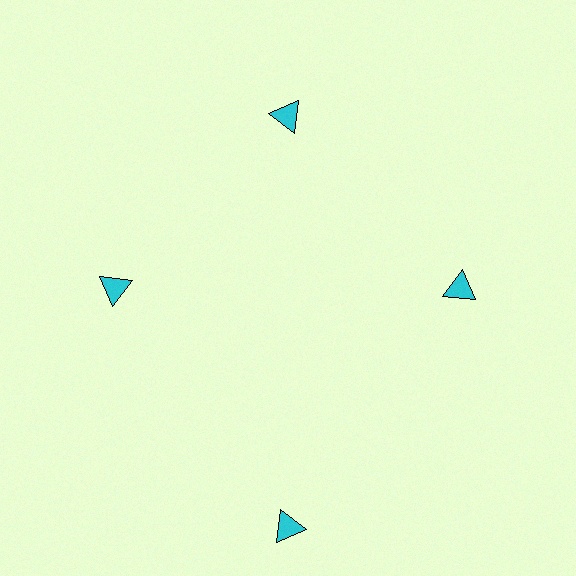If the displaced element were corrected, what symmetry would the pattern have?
It would have 4-fold rotational symmetry — the pattern would map onto itself every 90 degrees.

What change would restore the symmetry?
The symmetry would be restored by moving it inward, back onto the ring so that all 4 triangles sit at equal angles and equal distance from the center.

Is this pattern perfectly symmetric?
No. The 4 cyan triangles are arranged in a ring, but one element near the 6 o'clock position is pushed outward from the center, breaking the 4-fold rotational symmetry.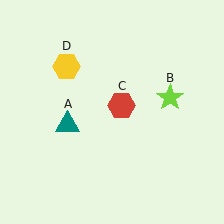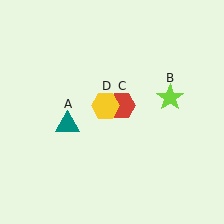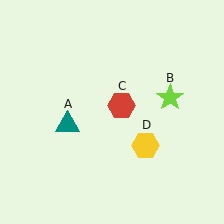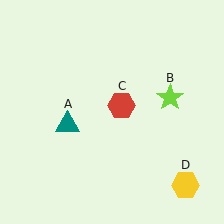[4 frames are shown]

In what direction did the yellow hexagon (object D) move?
The yellow hexagon (object D) moved down and to the right.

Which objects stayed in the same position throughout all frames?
Teal triangle (object A) and lime star (object B) and red hexagon (object C) remained stationary.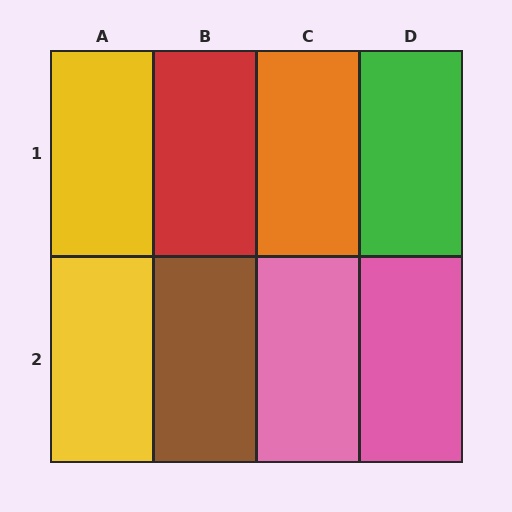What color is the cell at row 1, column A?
Yellow.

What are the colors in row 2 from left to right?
Yellow, brown, pink, pink.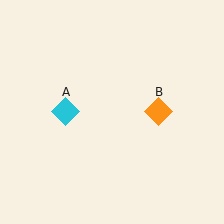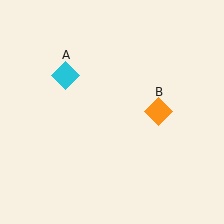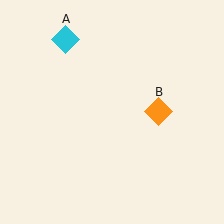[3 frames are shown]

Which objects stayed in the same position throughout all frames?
Orange diamond (object B) remained stationary.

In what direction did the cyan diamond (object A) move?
The cyan diamond (object A) moved up.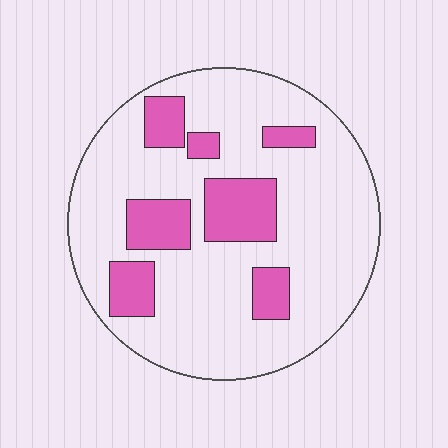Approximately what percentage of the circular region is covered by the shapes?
Approximately 20%.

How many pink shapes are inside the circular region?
7.